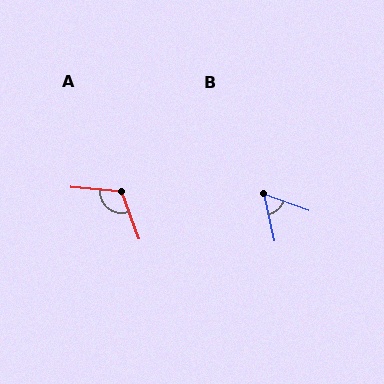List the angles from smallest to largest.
B (58°), A (115°).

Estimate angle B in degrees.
Approximately 58 degrees.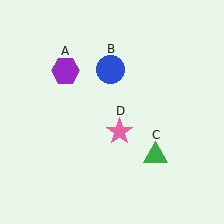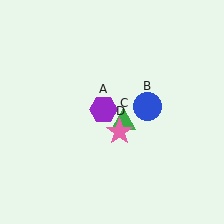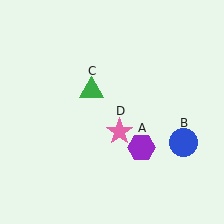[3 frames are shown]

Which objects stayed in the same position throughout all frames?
Pink star (object D) remained stationary.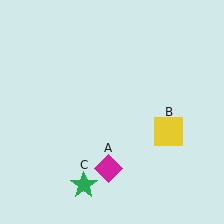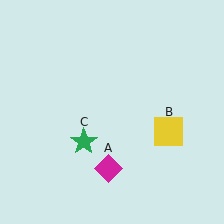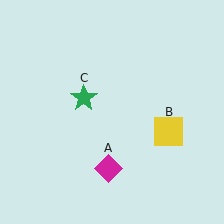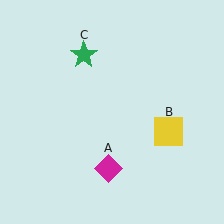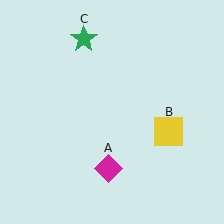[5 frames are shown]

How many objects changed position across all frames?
1 object changed position: green star (object C).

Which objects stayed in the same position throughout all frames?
Magenta diamond (object A) and yellow square (object B) remained stationary.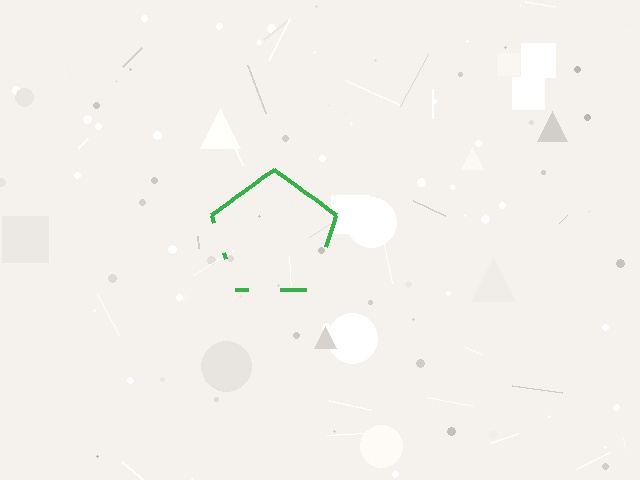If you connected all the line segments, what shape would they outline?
They would outline a pentagon.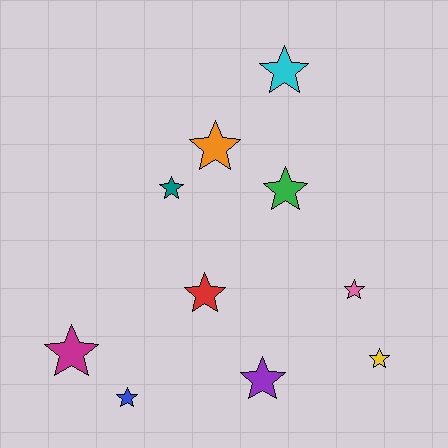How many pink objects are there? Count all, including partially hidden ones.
There is 1 pink object.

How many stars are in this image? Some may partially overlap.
There are 10 stars.